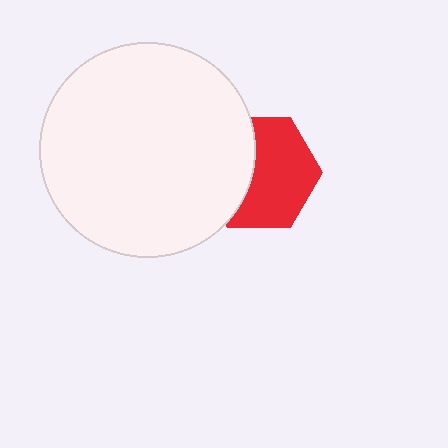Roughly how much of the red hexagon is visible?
About half of it is visible (roughly 61%).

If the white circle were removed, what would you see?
You would see the complete red hexagon.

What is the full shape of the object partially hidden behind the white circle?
The partially hidden object is a red hexagon.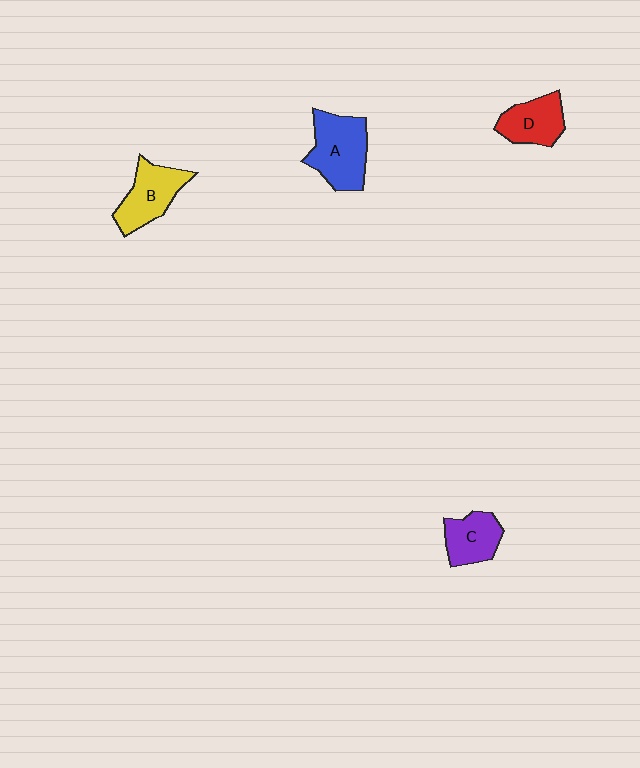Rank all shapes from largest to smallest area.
From largest to smallest: A (blue), B (yellow), D (red), C (purple).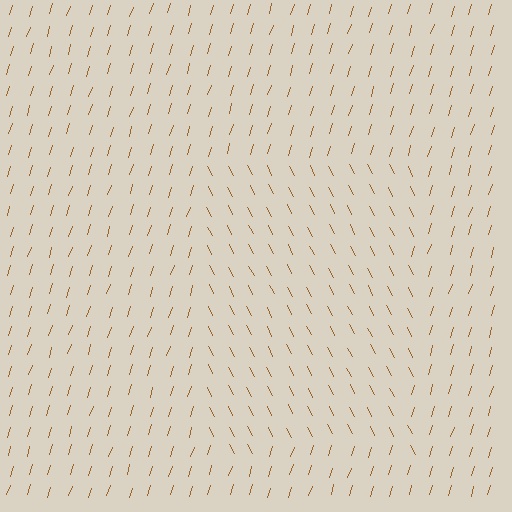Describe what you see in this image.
The image is filled with small brown line segments. A rectangle region in the image has lines oriented differently from the surrounding lines, creating a visible texture boundary.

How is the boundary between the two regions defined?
The boundary is defined purely by a change in line orientation (approximately 45 degrees difference). All lines are the same color and thickness.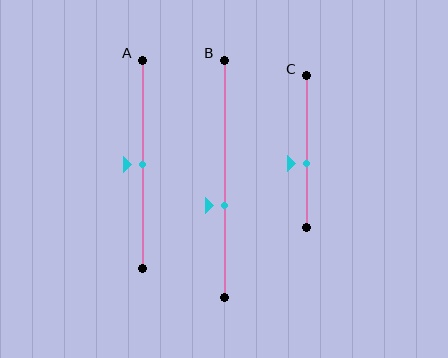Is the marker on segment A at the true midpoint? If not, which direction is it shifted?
Yes, the marker on segment A is at the true midpoint.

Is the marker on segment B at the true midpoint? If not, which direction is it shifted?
No, the marker on segment B is shifted downward by about 11% of the segment length.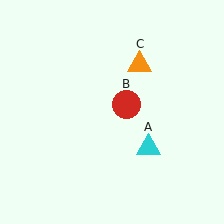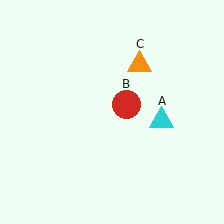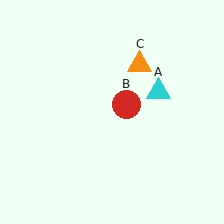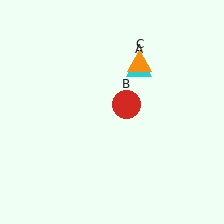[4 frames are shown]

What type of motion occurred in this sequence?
The cyan triangle (object A) rotated counterclockwise around the center of the scene.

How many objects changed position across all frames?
1 object changed position: cyan triangle (object A).